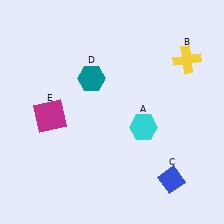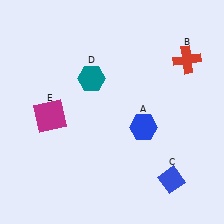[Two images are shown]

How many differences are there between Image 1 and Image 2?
There are 2 differences between the two images.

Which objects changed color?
A changed from cyan to blue. B changed from yellow to red.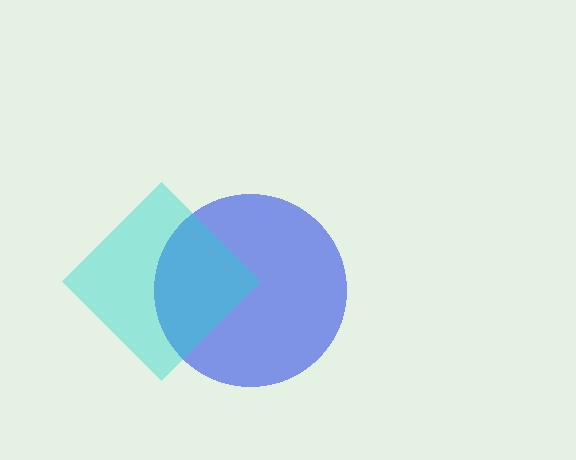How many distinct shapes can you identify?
There are 2 distinct shapes: a blue circle, a cyan diamond.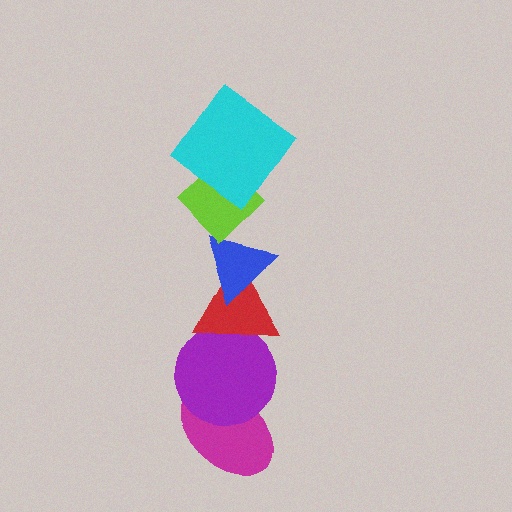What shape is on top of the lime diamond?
The cyan diamond is on top of the lime diamond.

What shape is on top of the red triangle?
The blue triangle is on top of the red triangle.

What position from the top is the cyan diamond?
The cyan diamond is 1st from the top.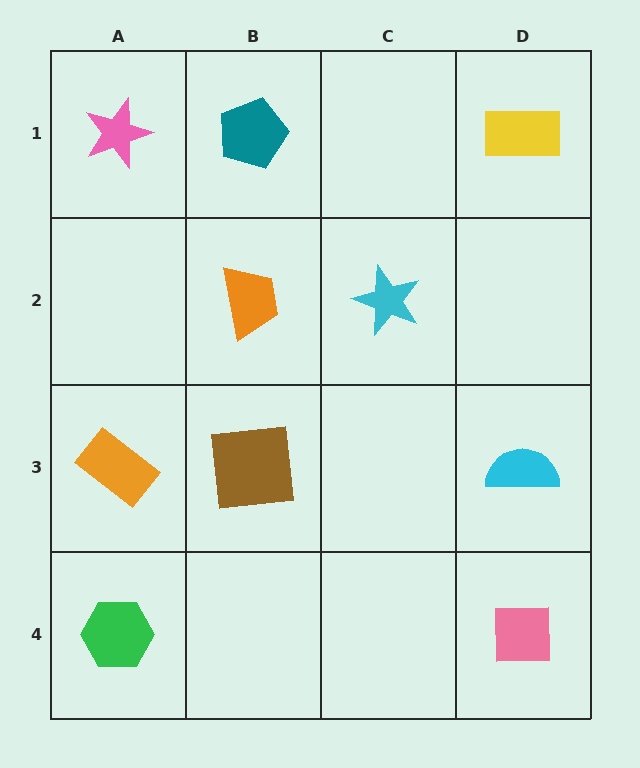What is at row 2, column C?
A cyan star.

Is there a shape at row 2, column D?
No, that cell is empty.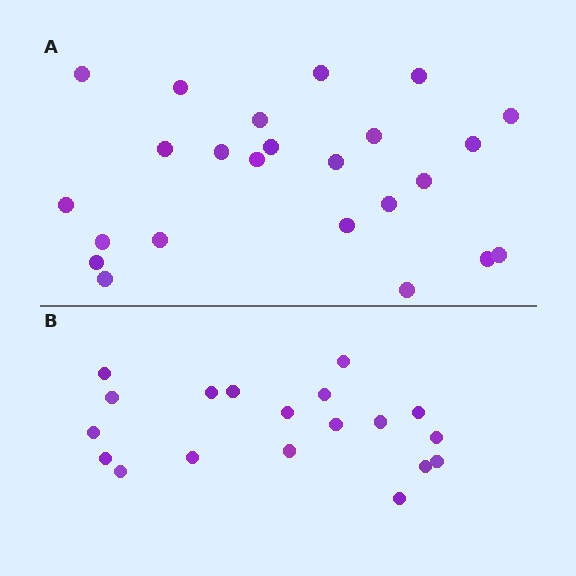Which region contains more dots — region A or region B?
Region A (the top region) has more dots.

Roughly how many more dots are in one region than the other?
Region A has about 5 more dots than region B.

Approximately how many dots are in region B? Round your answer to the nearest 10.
About 20 dots. (The exact count is 19, which rounds to 20.)